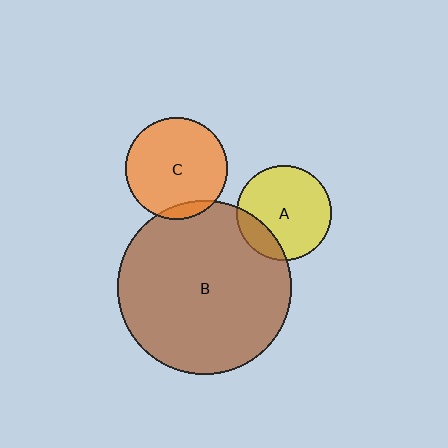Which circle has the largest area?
Circle B (brown).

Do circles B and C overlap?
Yes.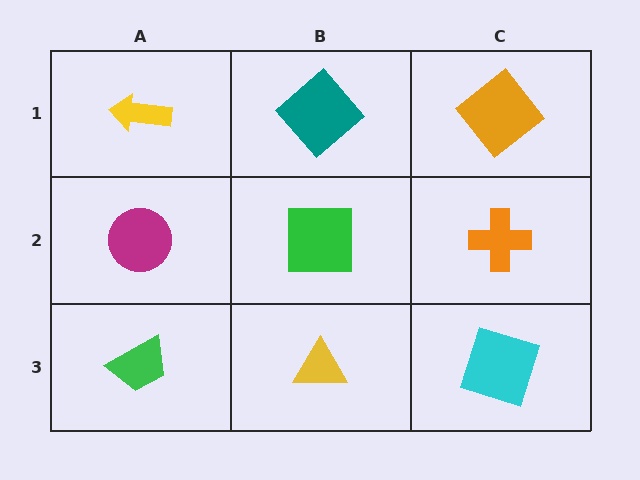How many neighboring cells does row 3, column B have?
3.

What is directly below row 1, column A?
A magenta circle.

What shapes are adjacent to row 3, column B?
A green square (row 2, column B), a green trapezoid (row 3, column A), a cyan square (row 3, column C).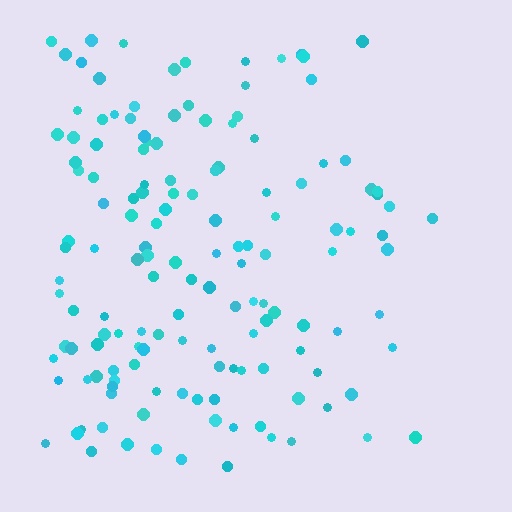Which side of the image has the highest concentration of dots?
The left.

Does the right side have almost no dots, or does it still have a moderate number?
Still a moderate number, just noticeably fewer than the left.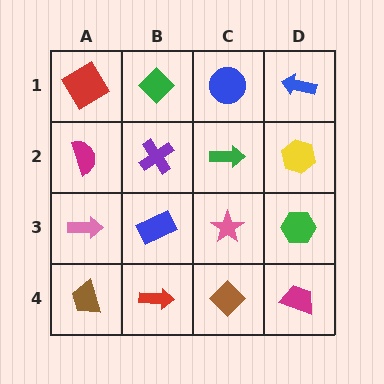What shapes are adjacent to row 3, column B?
A purple cross (row 2, column B), a red arrow (row 4, column B), a pink arrow (row 3, column A), a pink star (row 3, column C).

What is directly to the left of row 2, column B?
A magenta semicircle.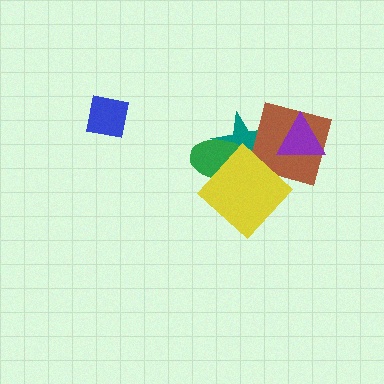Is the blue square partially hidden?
No, no other shape covers it.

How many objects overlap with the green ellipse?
2 objects overlap with the green ellipse.